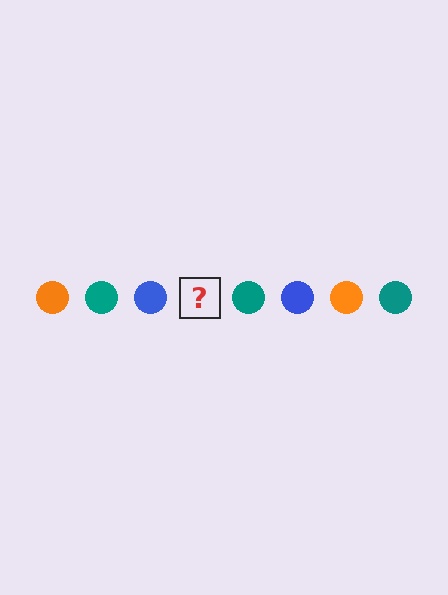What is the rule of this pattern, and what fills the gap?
The rule is that the pattern cycles through orange, teal, blue circles. The gap should be filled with an orange circle.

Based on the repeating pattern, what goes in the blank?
The blank should be an orange circle.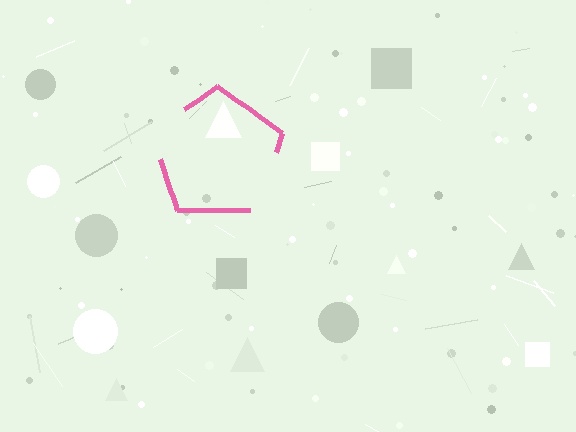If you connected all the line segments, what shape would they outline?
They would outline a pentagon.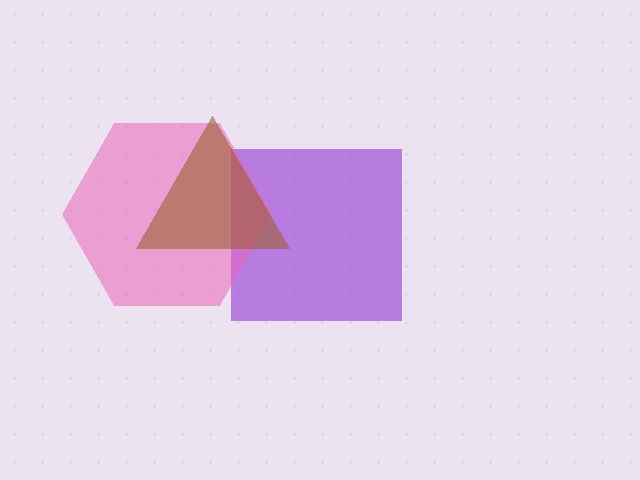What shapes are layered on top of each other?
The layered shapes are: a purple square, a pink hexagon, a brown triangle.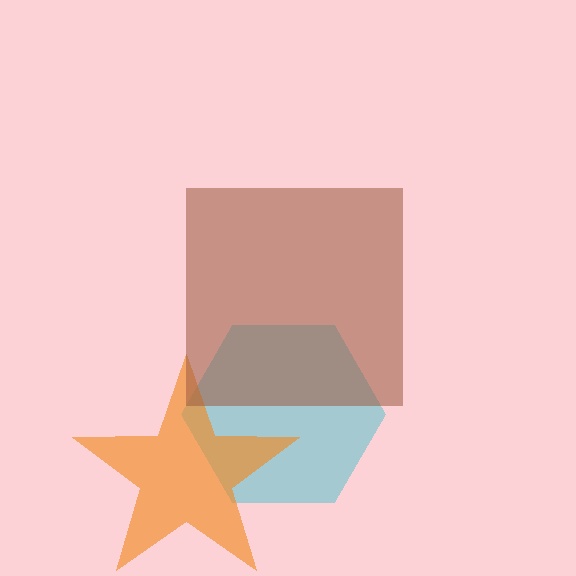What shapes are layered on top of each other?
The layered shapes are: a cyan hexagon, an orange star, a brown square.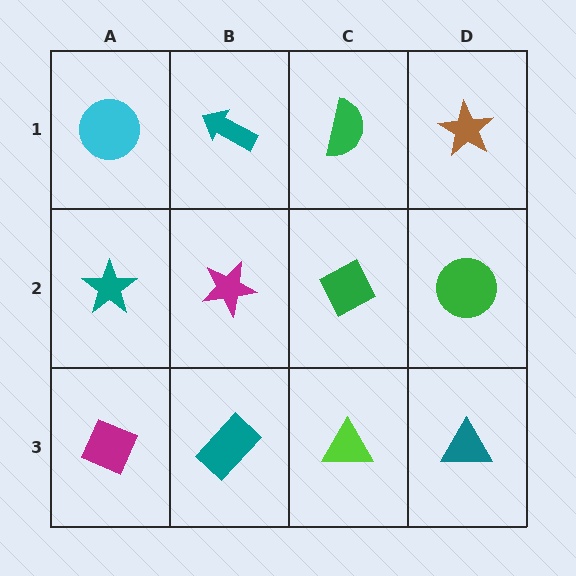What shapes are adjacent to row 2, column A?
A cyan circle (row 1, column A), a magenta diamond (row 3, column A), a magenta star (row 2, column B).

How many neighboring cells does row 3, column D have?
2.